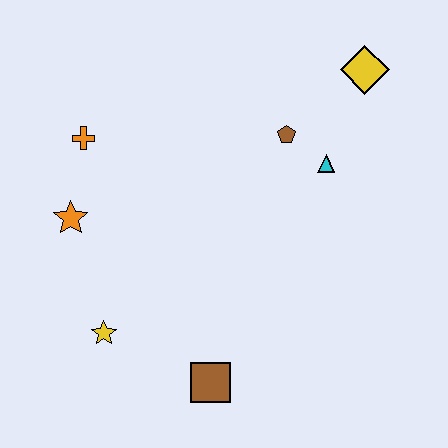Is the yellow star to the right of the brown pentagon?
No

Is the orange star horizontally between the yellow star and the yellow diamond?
No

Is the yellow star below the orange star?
Yes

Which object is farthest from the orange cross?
The yellow diamond is farthest from the orange cross.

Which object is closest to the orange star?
The orange cross is closest to the orange star.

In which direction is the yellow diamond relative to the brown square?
The yellow diamond is above the brown square.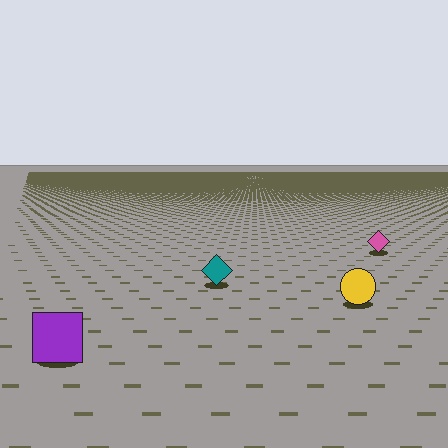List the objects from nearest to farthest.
From nearest to farthest: the purple square, the yellow circle, the teal diamond, the pink diamond.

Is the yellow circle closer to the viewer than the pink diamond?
Yes. The yellow circle is closer — you can tell from the texture gradient: the ground texture is coarser near it.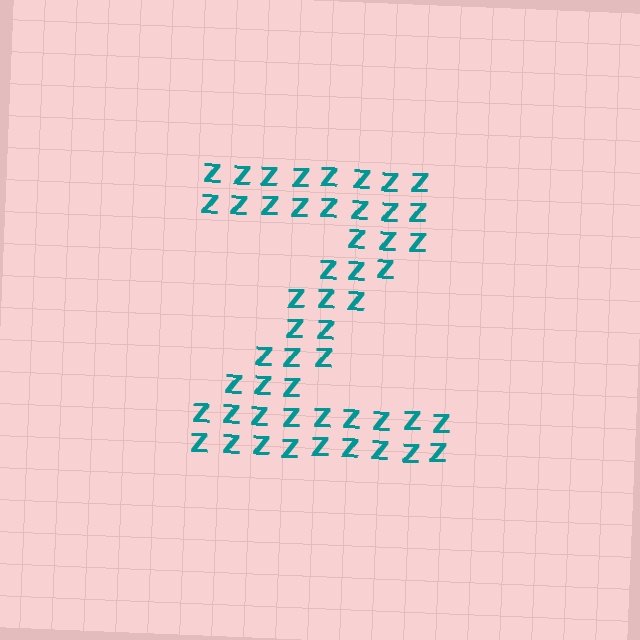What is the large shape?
The large shape is the letter Z.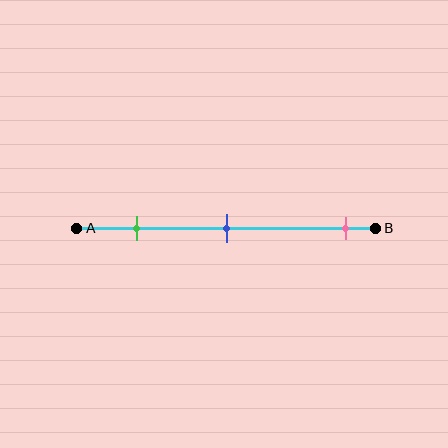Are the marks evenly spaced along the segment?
No, the marks are not evenly spaced.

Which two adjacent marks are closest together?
The green and blue marks are the closest adjacent pair.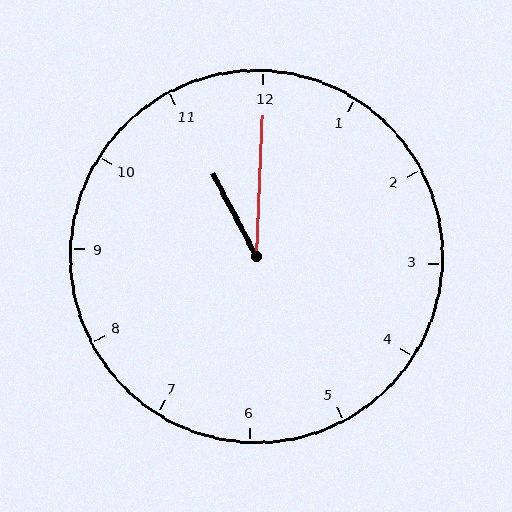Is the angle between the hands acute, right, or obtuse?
It is acute.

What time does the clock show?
11:00.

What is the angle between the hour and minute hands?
Approximately 30 degrees.